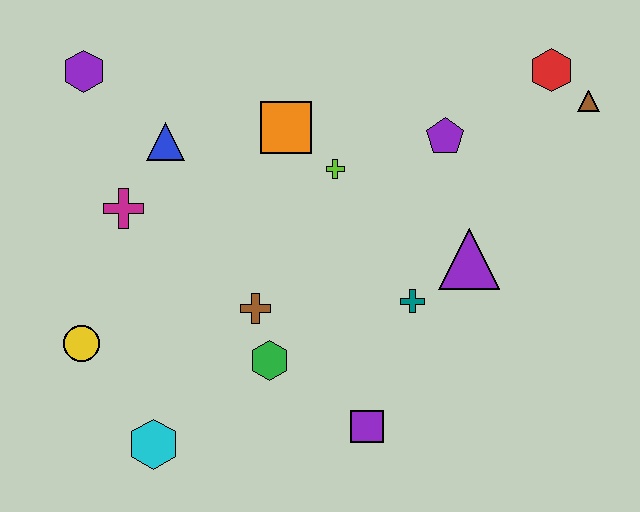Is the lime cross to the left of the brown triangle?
Yes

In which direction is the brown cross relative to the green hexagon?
The brown cross is above the green hexagon.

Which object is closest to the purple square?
The green hexagon is closest to the purple square.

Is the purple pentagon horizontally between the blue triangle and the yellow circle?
No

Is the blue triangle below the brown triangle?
Yes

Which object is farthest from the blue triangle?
The brown triangle is farthest from the blue triangle.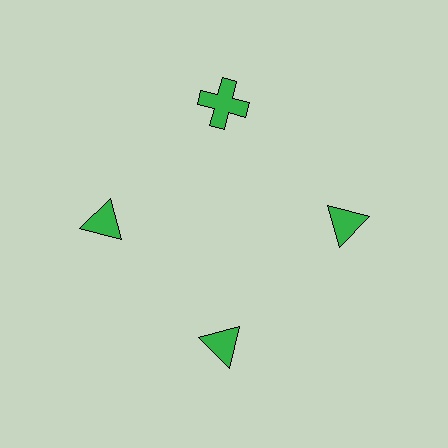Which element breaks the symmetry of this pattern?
The green cross at roughly the 12 o'clock position breaks the symmetry. All other shapes are green triangles.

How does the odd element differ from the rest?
It has a different shape: cross instead of triangle.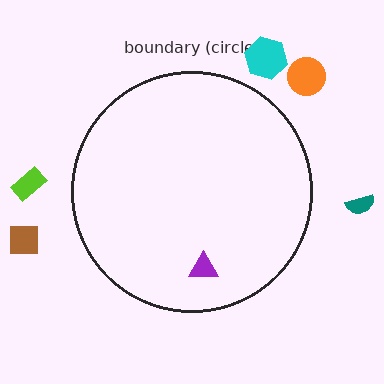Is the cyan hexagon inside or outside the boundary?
Outside.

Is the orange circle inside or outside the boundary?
Outside.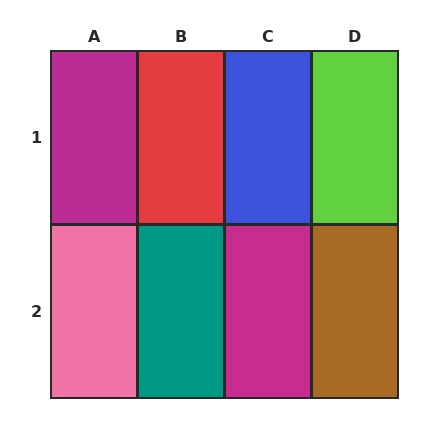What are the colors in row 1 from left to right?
Magenta, red, blue, lime.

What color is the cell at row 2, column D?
Brown.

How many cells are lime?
1 cell is lime.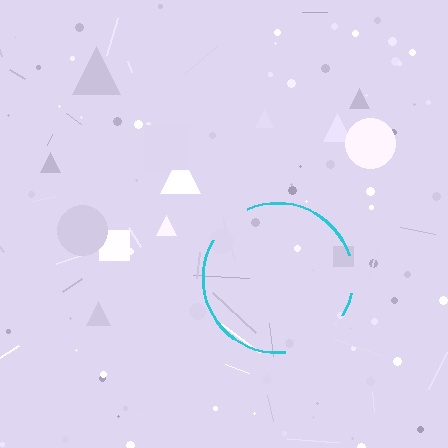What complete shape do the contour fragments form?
The contour fragments form a circle.